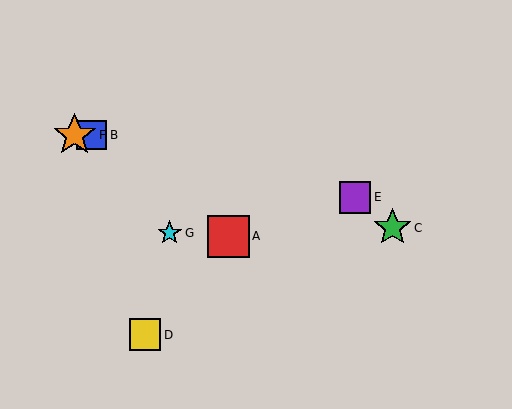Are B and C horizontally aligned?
No, B is at y≈135 and C is at y≈228.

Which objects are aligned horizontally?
Objects B, F are aligned horizontally.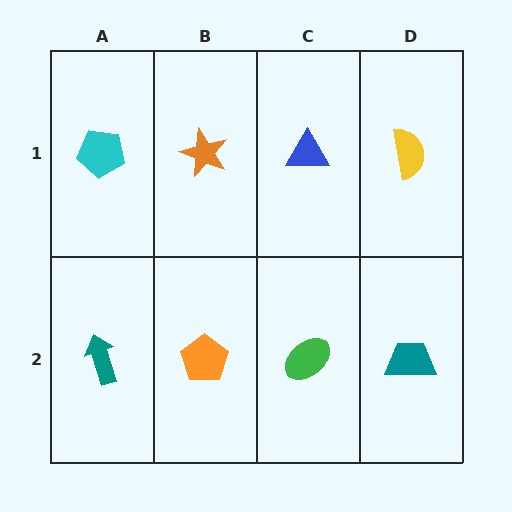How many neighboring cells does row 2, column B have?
3.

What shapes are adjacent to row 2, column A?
A cyan pentagon (row 1, column A), an orange pentagon (row 2, column B).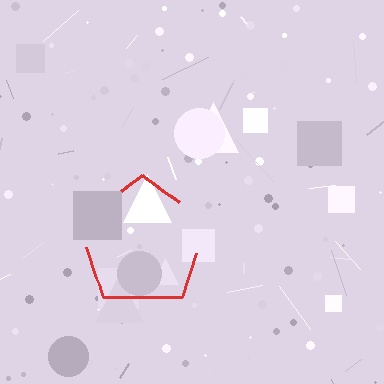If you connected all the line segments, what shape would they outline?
They would outline a pentagon.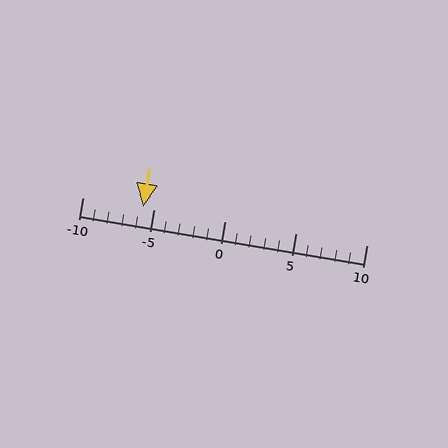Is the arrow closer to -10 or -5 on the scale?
The arrow is closer to -5.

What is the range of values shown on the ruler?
The ruler shows values from -10 to 10.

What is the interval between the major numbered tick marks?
The major tick marks are spaced 5 units apart.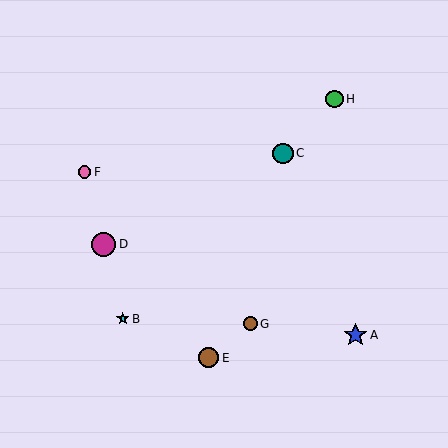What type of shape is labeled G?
Shape G is a brown circle.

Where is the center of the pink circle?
The center of the pink circle is at (85, 172).